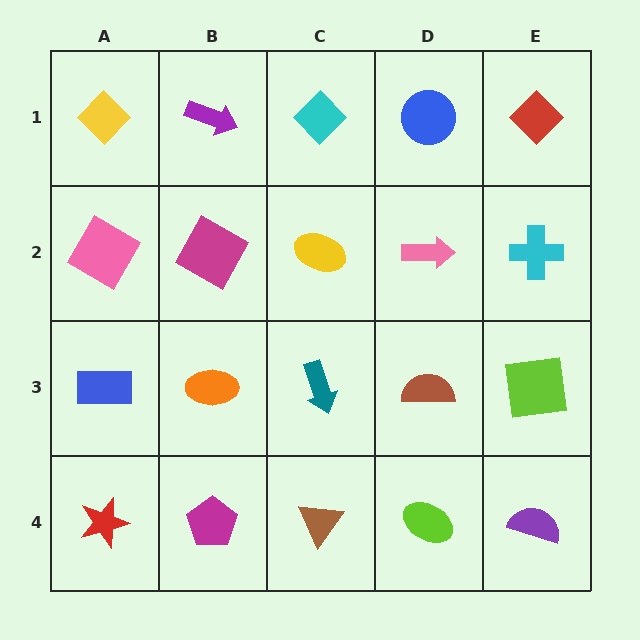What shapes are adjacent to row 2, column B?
A purple arrow (row 1, column B), an orange ellipse (row 3, column B), a pink square (row 2, column A), a yellow ellipse (row 2, column C).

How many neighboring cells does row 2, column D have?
4.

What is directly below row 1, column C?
A yellow ellipse.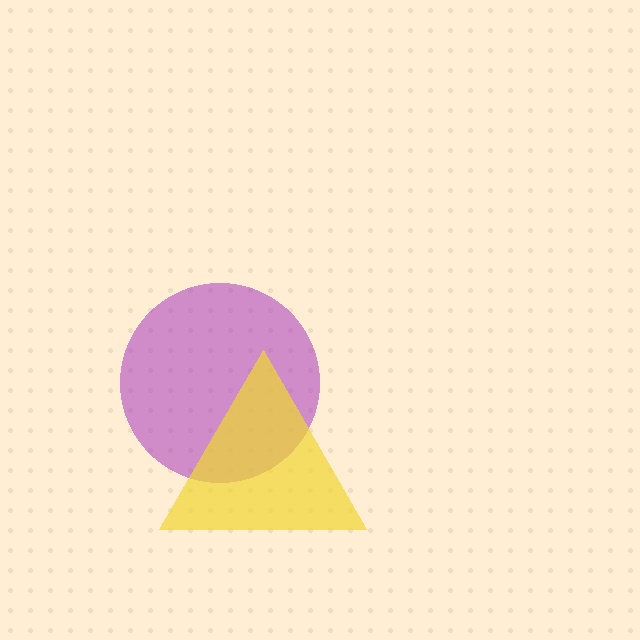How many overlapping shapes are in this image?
There are 2 overlapping shapes in the image.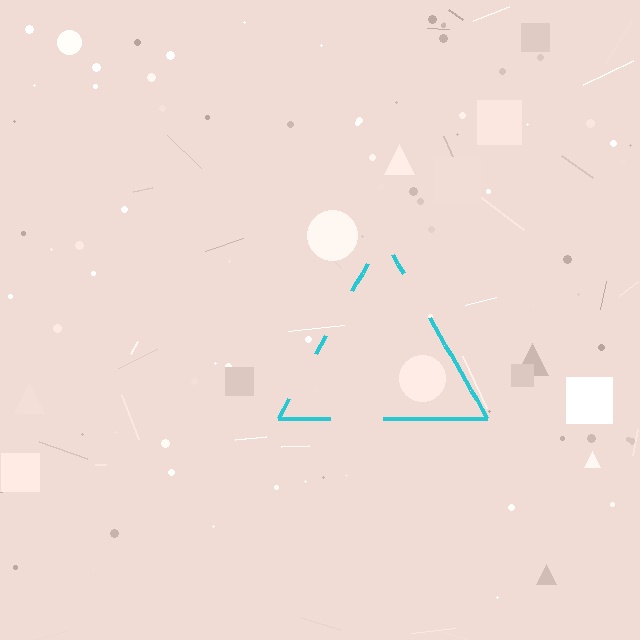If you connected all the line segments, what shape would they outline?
They would outline a triangle.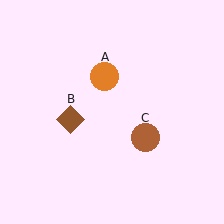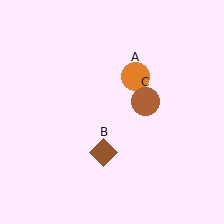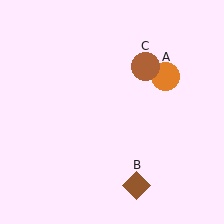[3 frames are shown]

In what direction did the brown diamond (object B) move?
The brown diamond (object B) moved down and to the right.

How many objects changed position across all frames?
3 objects changed position: orange circle (object A), brown diamond (object B), brown circle (object C).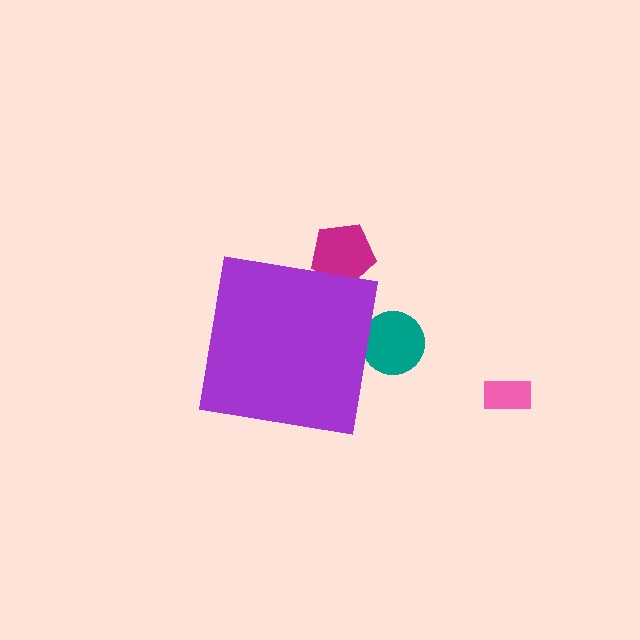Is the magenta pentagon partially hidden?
Yes, the magenta pentagon is partially hidden behind the purple square.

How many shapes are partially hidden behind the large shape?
2 shapes are partially hidden.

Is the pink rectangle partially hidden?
No, the pink rectangle is fully visible.